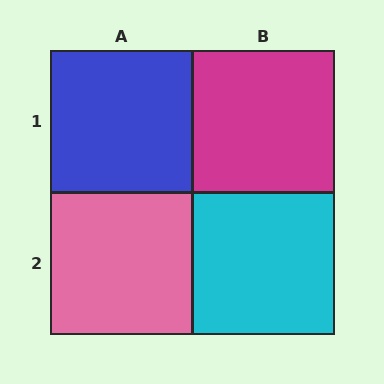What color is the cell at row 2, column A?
Pink.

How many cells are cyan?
1 cell is cyan.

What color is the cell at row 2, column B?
Cyan.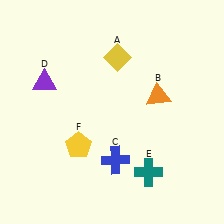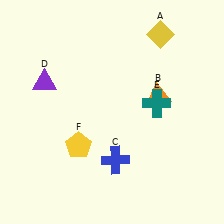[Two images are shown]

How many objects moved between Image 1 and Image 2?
2 objects moved between the two images.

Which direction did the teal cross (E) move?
The teal cross (E) moved up.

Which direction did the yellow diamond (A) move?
The yellow diamond (A) moved right.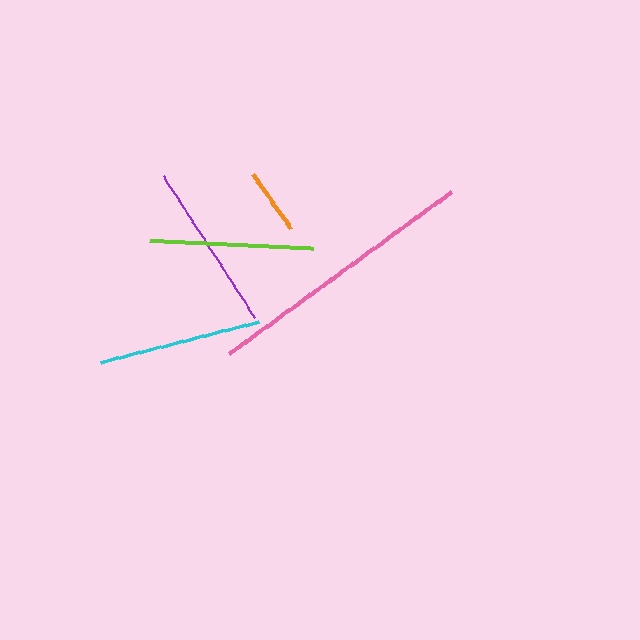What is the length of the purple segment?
The purple segment is approximately 168 pixels long.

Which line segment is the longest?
The pink line is the longest at approximately 275 pixels.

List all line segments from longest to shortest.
From longest to shortest: pink, purple, lime, cyan, orange.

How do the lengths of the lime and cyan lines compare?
The lime and cyan lines are approximately the same length.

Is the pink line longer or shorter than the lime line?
The pink line is longer than the lime line.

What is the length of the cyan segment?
The cyan segment is approximately 163 pixels long.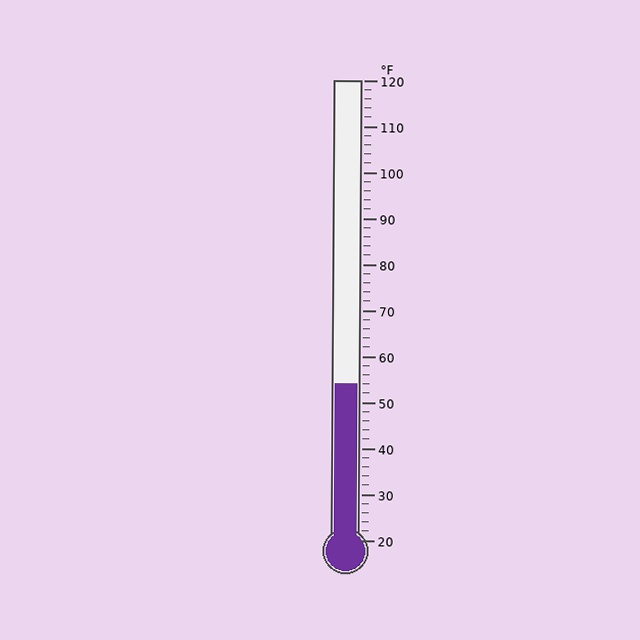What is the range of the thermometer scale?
The thermometer scale ranges from 20°F to 120°F.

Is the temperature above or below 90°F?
The temperature is below 90°F.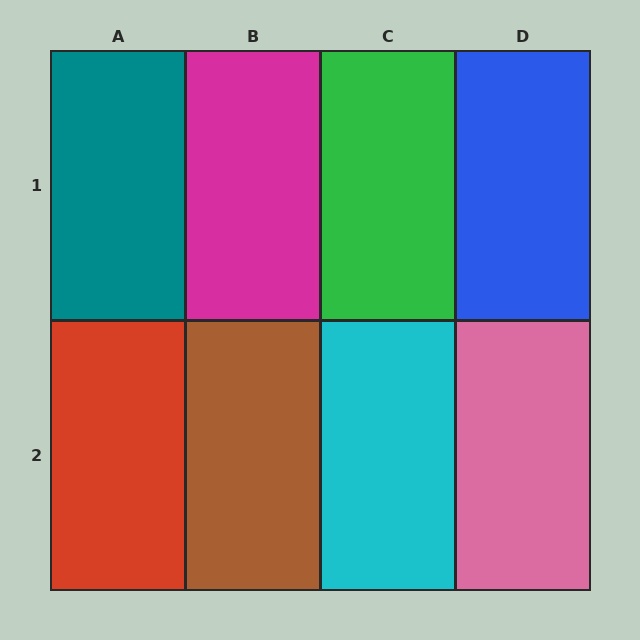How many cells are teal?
1 cell is teal.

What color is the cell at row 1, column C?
Green.